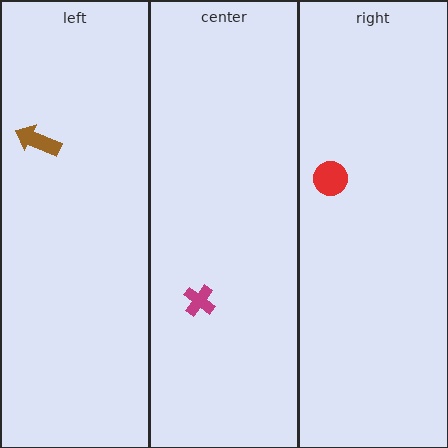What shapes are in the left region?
The brown arrow.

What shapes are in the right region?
The red circle.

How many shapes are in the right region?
1.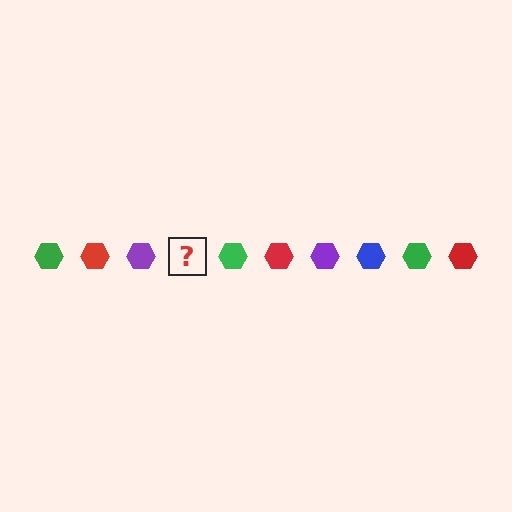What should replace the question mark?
The question mark should be replaced with a blue hexagon.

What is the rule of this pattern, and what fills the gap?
The rule is that the pattern cycles through green, red, purple, blue hexagons. The gap should be filled with a blue hexagon.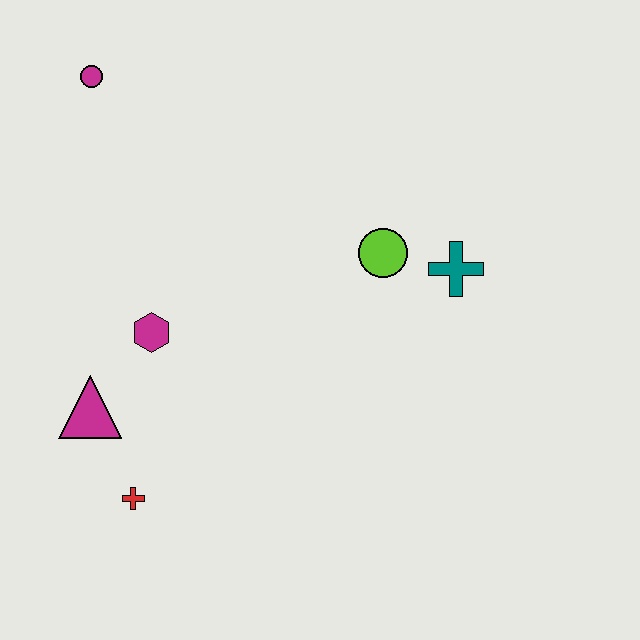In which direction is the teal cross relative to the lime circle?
The teal cross is to the right of the lime circle.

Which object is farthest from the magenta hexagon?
The teal cross is farthest from the magenta hexagon.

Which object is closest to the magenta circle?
The magenta hexagon is closest to the magenta circle.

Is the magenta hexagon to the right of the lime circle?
No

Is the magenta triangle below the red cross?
No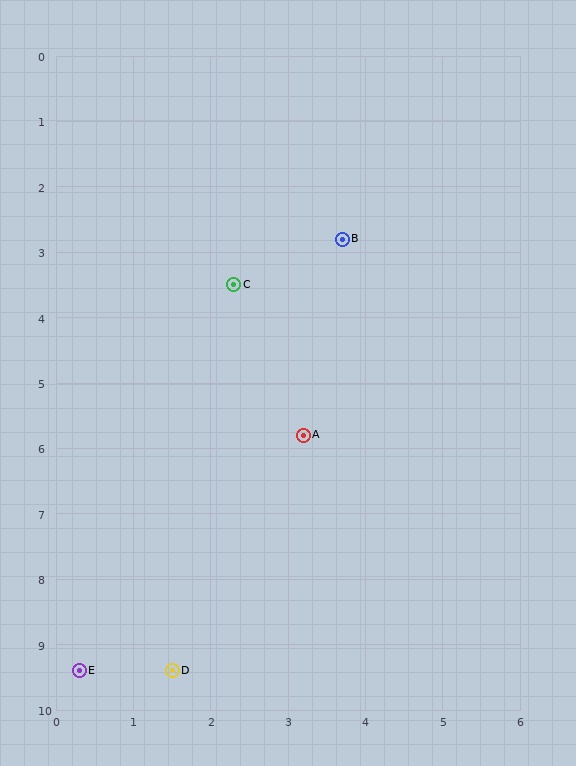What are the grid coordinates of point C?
Point C is at approximately (2.3, 3.5).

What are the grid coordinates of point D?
Point D is at approximately (1.5, 9.4).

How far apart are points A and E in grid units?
Points A and E are about 4.6 grid units apart.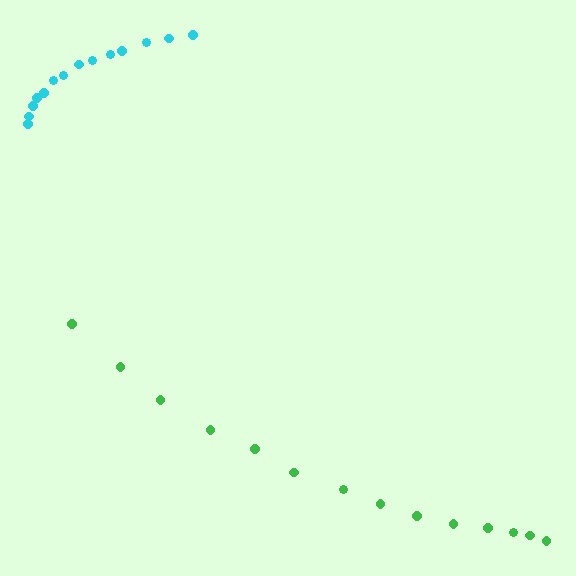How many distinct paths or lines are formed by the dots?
There are 2 distinct paths.